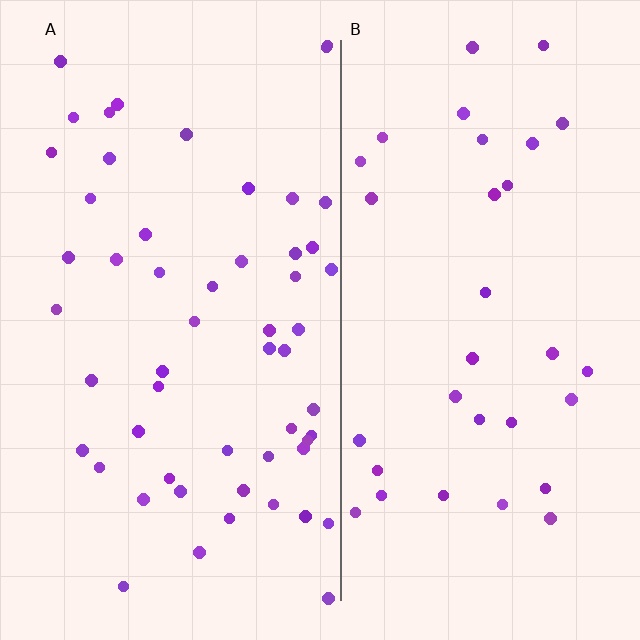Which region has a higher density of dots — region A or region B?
A (the left).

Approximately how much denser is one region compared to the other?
Approximately 1.7× — region A over region B.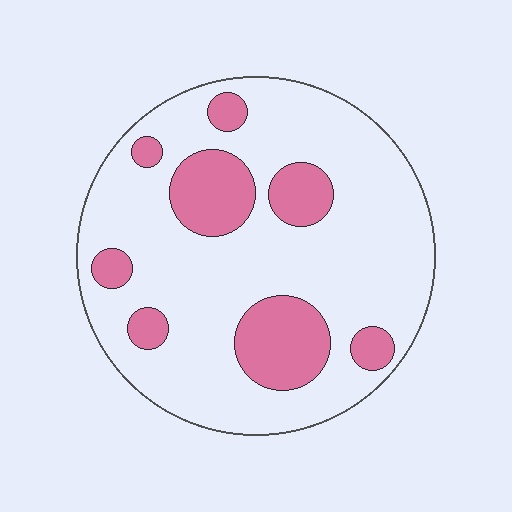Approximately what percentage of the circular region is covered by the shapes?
Approximately 25%.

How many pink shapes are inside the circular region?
8.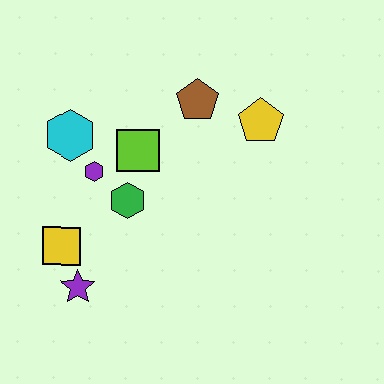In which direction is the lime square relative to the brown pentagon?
The lime square is to the left of the brown pentagon.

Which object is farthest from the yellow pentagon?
The purple star is farthest from the yellow pentagon.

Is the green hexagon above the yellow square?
Yes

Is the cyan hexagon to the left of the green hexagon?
Yes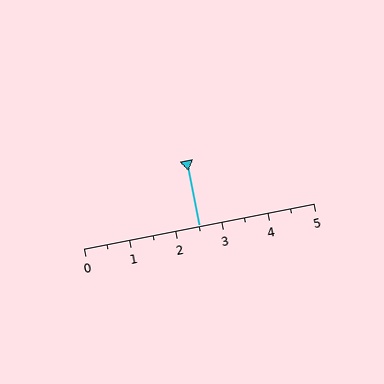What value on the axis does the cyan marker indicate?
The marker indicates approximately 2.5.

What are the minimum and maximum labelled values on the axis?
The axis runs from 0 to 5.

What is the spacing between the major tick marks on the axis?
The major ticks are spaced 1 apart.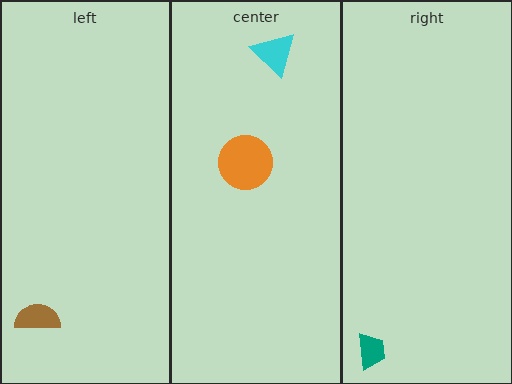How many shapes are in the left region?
1.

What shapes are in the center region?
The orange circle, the cyan triangle.